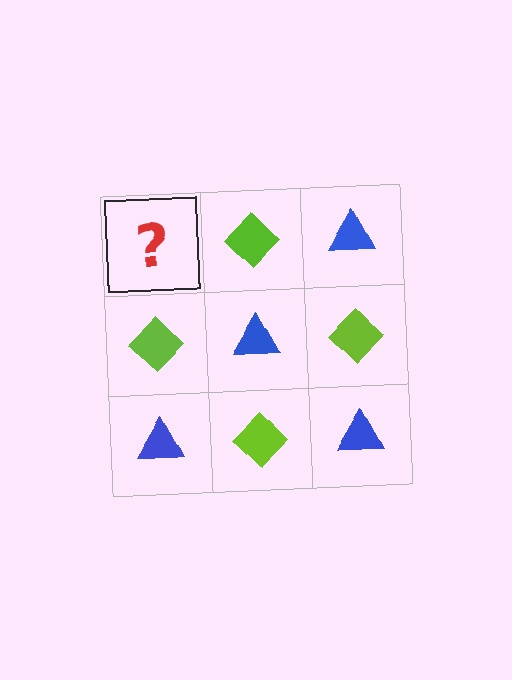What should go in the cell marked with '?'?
The missing cell should contain a blue triangle.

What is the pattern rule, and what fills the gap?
The rule is that it alternates blue triangle and lime diamond in a checkerboard pattern. The gap should be filled with a blue triangle.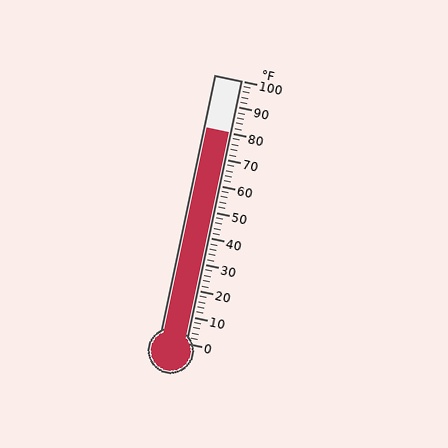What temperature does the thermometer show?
The thermometer shows approximately 80°F.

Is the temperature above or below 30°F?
The temperature is above 30°F.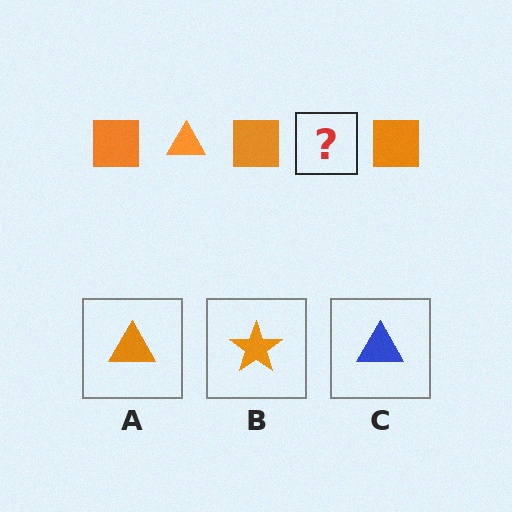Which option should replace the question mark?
Option A.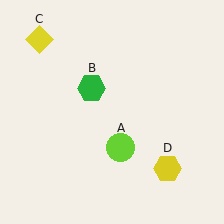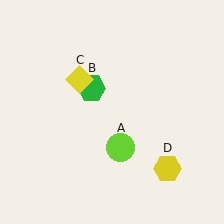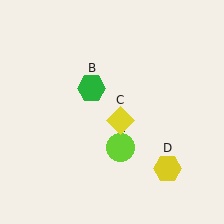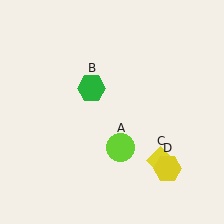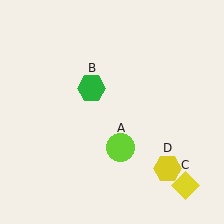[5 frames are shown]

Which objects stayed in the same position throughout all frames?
Lime circle (object A) and green hexagon (object B) and yellow hexagon (object D) remained stationary.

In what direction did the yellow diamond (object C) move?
The yellow diamond (object C) moved down and to the right.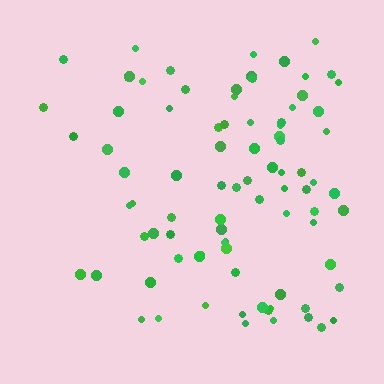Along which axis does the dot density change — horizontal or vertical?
Horizontal.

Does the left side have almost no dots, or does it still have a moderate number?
Still a moderate number, just noticeably fewer than the right.